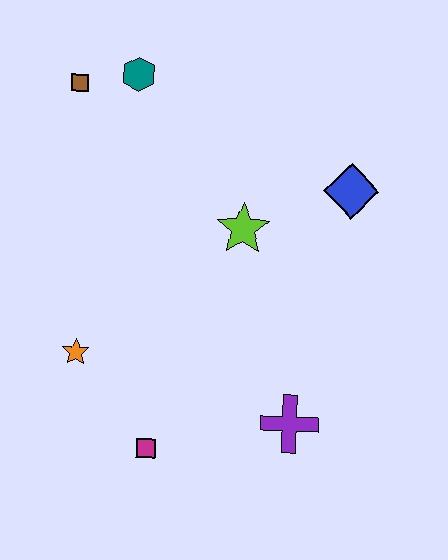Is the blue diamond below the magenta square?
No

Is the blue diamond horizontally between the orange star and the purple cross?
No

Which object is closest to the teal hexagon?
The brown square is closest to the teal hexagon.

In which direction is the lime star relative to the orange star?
The lime star is to the right of the orange star.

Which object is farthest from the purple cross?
The brown square is farthest from the purple cross.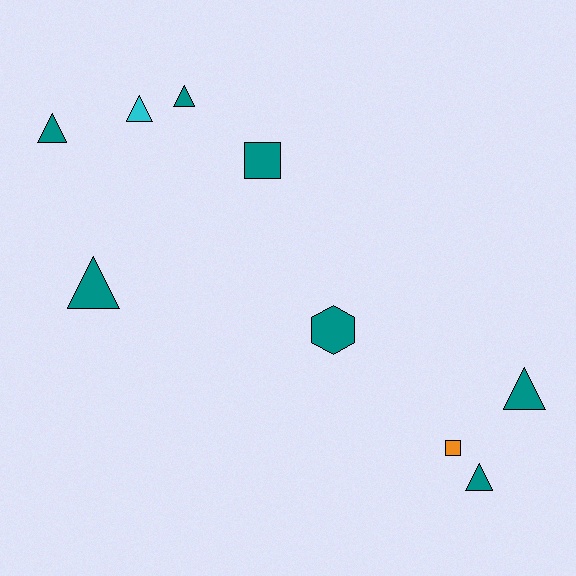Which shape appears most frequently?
Triangle, with 6 objects.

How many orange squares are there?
There is 1 orange square.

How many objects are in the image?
There are 9 objects.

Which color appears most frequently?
Teal, with 7 objects.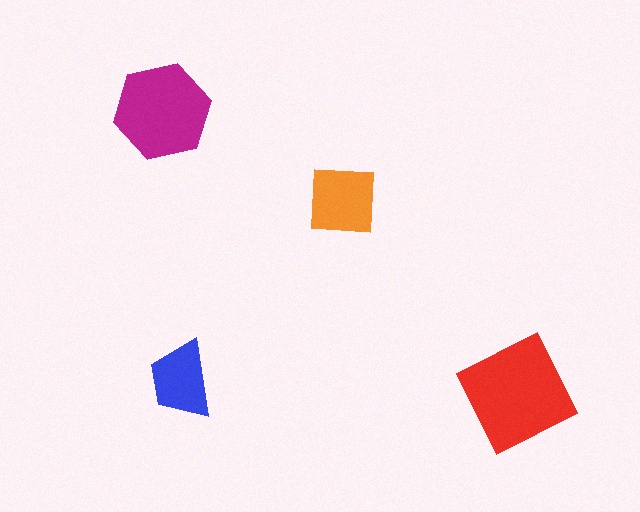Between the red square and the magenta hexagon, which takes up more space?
The red square.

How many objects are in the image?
There are 4 objects in the image.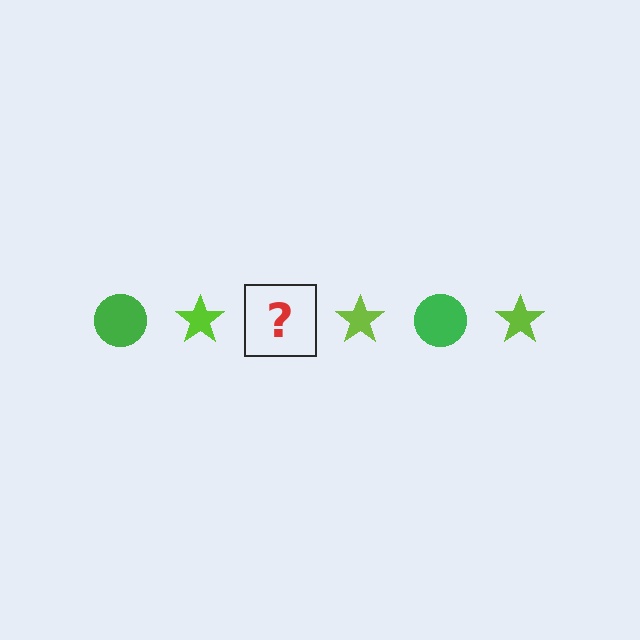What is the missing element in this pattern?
The missing element is a green circle.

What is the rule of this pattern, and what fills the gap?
The rule is that the pattern alternates between green circle and lime star. The gap should be filled with a green circle.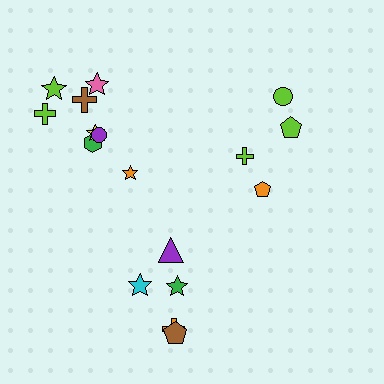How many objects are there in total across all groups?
There are 17 objects.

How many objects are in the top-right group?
There are 4 objects.